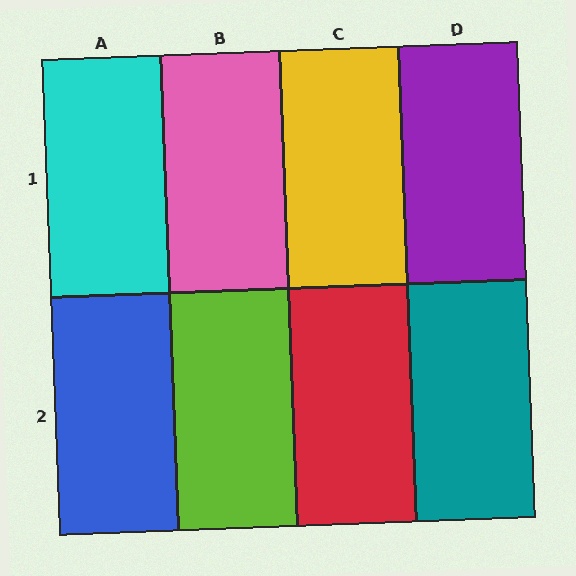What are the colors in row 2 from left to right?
Blue, lime, red, teal.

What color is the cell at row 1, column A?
Cyan.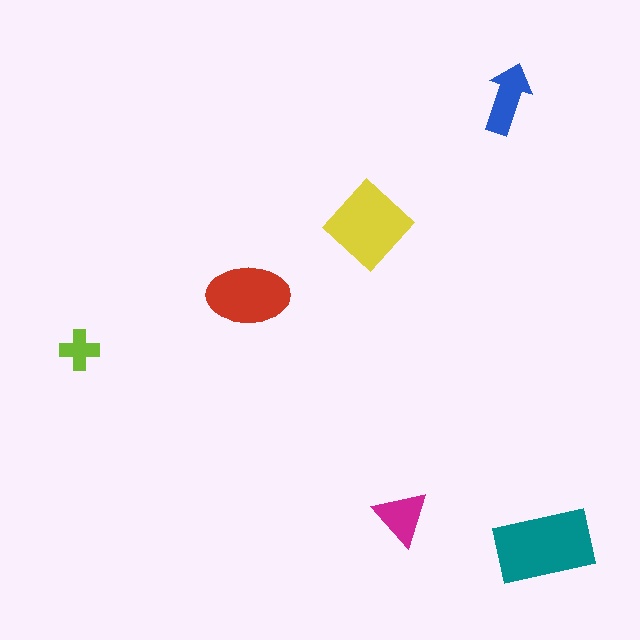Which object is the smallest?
The lime cross.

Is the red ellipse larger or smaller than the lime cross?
Larger.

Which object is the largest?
The teal rectangle.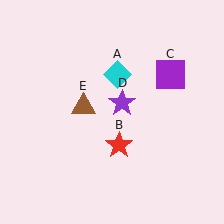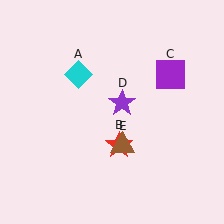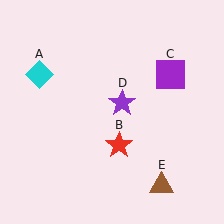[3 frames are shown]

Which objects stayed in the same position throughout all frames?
Red star (object B) and purple square (object C) and purple star (object D) remained stationary.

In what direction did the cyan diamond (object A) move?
The cyan diamond (object A) moved left.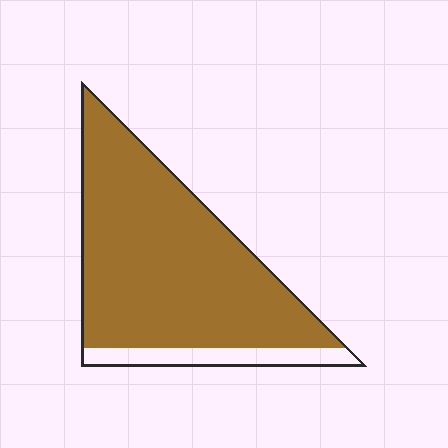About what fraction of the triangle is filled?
About seven eighths (7/8).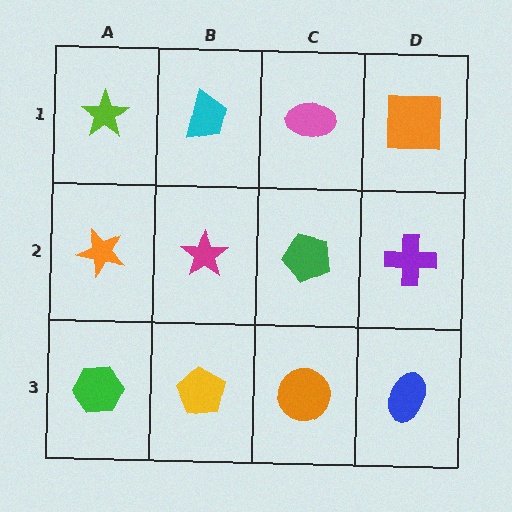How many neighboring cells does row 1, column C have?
3.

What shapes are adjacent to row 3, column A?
An orange star (row 2, column A), a yellow pentagon (row 3, column B).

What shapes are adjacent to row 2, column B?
A cyan trapezoid (row 1, column B), a yellow pentagon (row 3, column B), an orange star (row 2, column A), a green pentagon (row 2, column C).